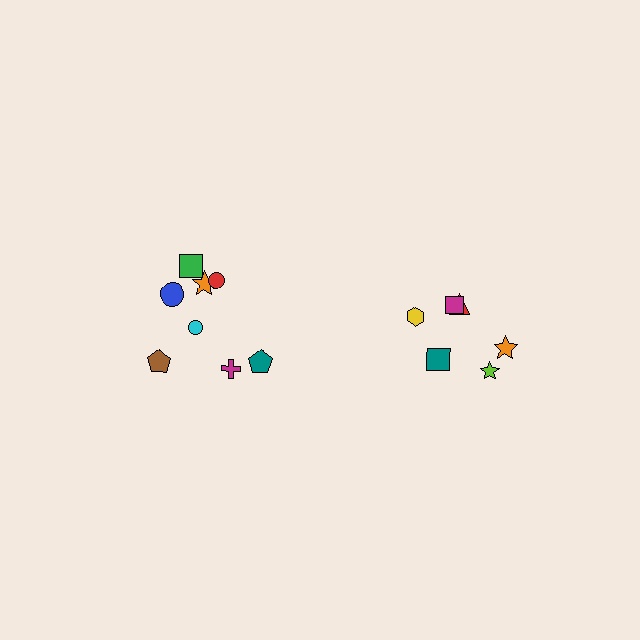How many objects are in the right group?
There are 6 objects.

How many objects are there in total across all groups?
There are 14 objects.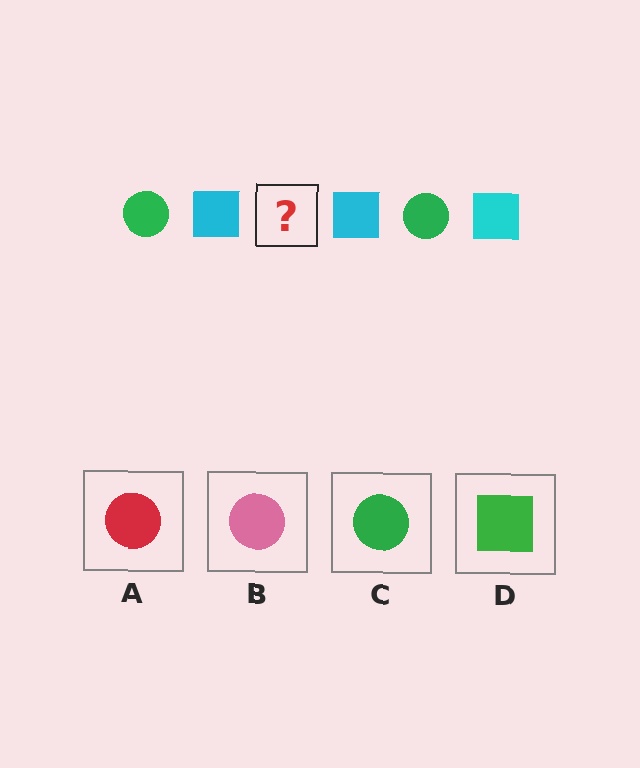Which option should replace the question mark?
Option C.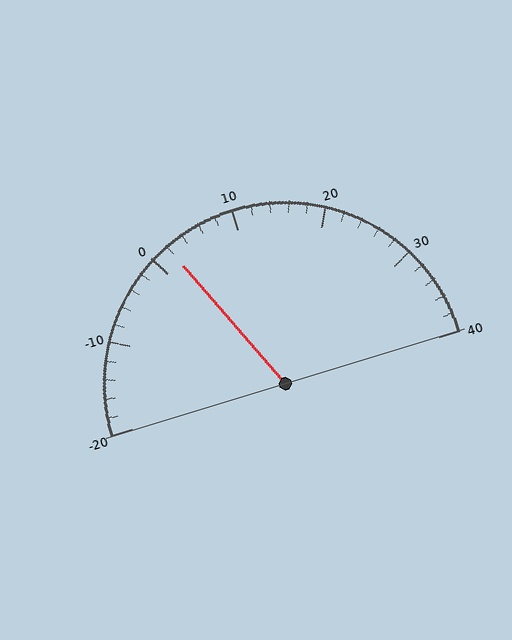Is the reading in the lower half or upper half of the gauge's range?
The reading is in the lower half of the range (-20 to 40).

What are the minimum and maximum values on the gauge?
The gauge ranges from -20 to 40.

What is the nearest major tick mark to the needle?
The nearest major tick mark is 0.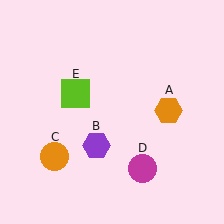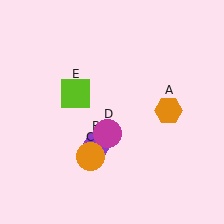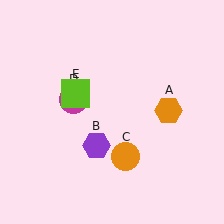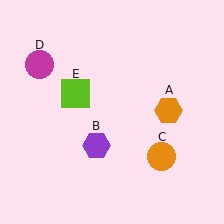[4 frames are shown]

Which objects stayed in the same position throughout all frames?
Orange hexagon (object A) and purple hexagon (object B) and lime square (object E) remained stationary.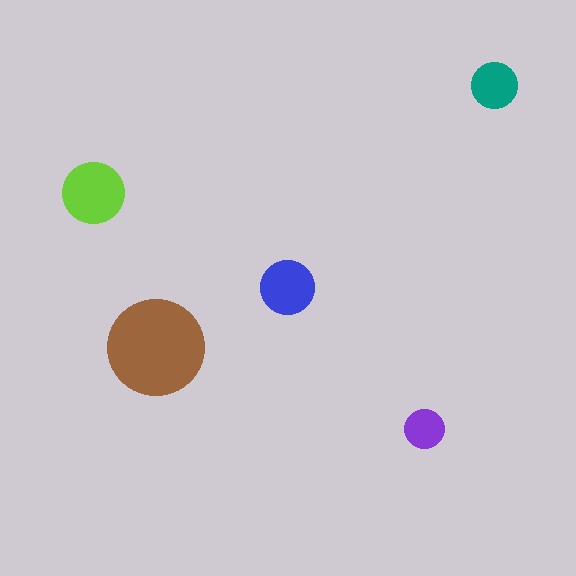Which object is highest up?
The teal circle is topmost.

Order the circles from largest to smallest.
the brown one, the lime one, the blue one, the teal one, the purple one.